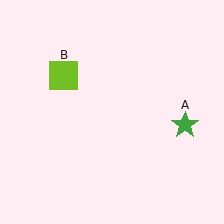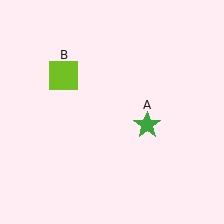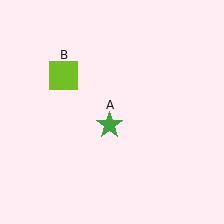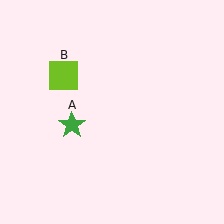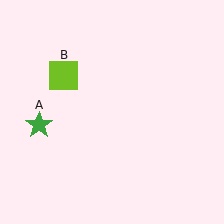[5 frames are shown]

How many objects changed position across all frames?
1 object changed position: green star (object A).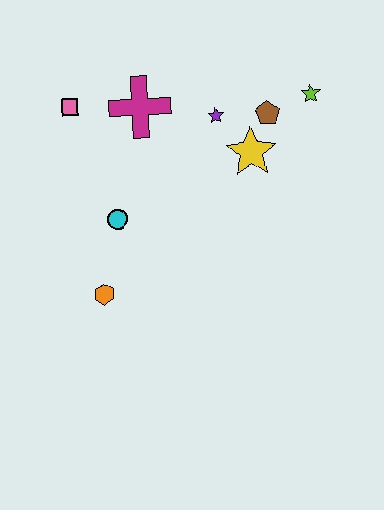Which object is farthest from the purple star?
The orange hexagon is farthest from the purple star.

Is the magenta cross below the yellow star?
No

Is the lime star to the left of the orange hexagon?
No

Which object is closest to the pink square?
The magenta cross is closest to the pink square.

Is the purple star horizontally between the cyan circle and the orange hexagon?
No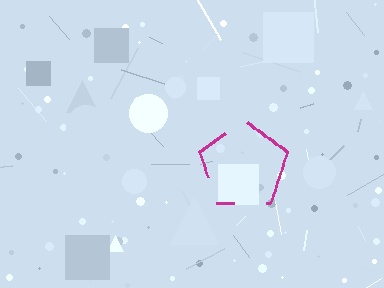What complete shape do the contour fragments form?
The contour fragments form a pentagon.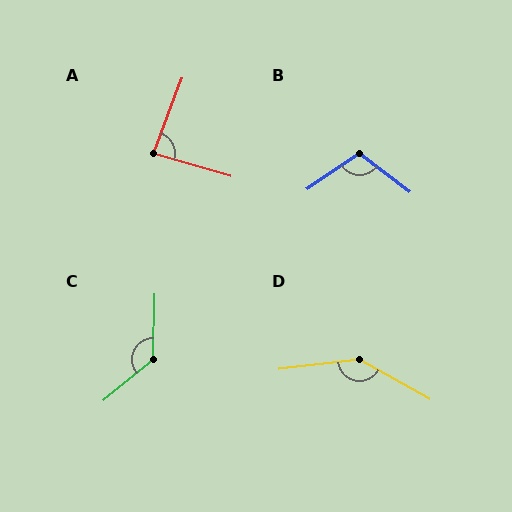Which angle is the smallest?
A, at approximately 86 degrees.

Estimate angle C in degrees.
Approximately 131 degrees.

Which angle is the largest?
D, at approximately 144 degrees.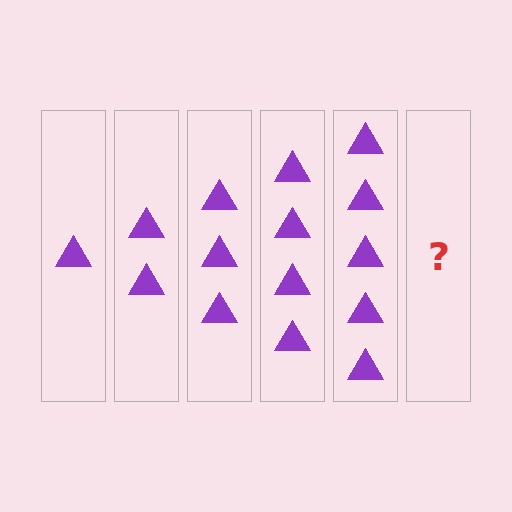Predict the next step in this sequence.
The next step is 6 triangles.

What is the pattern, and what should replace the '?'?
The pattern is that each step adds one more triangle. The '?' should be 6 triangles.